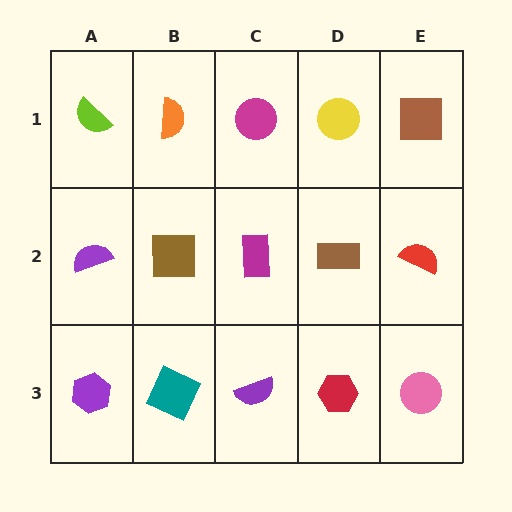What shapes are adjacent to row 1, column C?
A magenta rectangle (row 2, column C), an orange semicircle (row 1, column B), a yellow circle (row 1, column D).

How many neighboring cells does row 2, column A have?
3.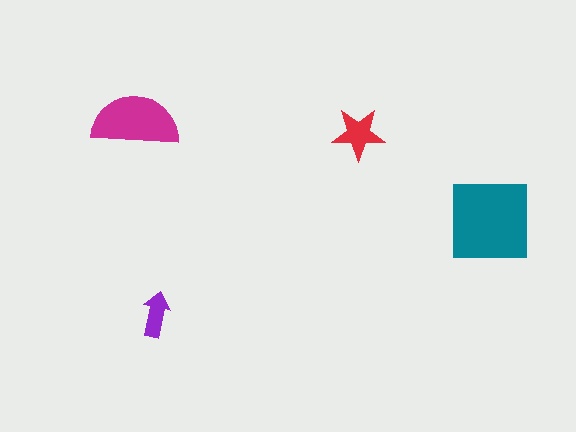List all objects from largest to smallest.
The teal square, the magenta semicircle, the red star, the purple arrow.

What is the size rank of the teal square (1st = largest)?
1st.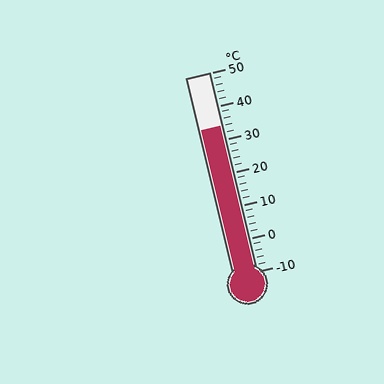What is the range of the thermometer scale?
The thermometer scale ranges from -10°C to 50°C.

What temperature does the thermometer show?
The thermometer shows approximately 34°C.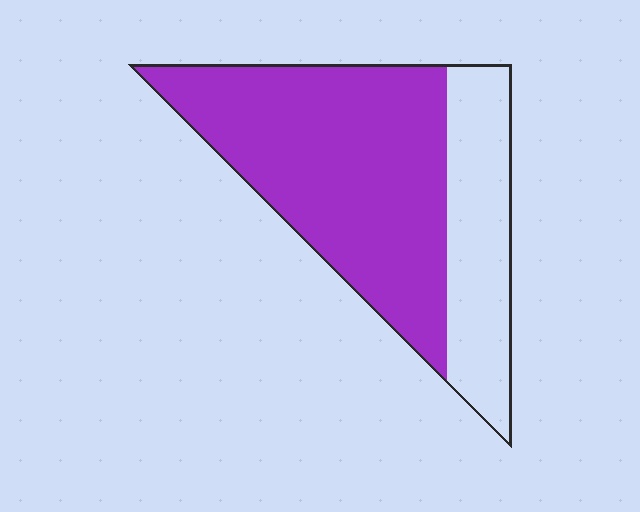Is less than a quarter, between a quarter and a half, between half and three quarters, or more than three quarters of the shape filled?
Between half and three quarters.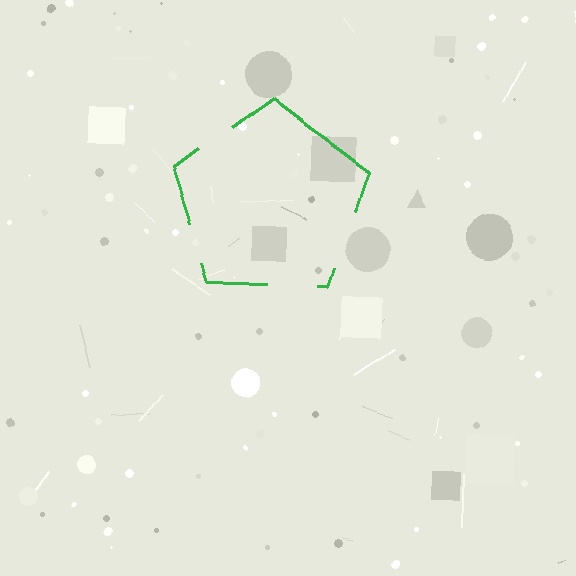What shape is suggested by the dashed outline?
The dashed outline suggests a pentagon.